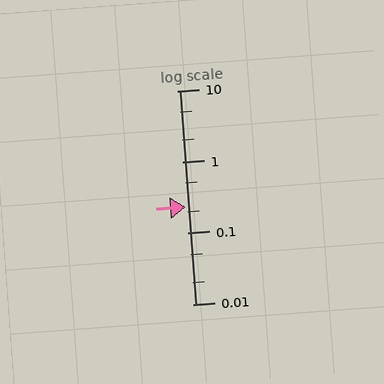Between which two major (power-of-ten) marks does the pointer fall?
The pointer is between 0.1 and 1.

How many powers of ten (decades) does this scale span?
The scale spans 3 decades, from 0.01 to 10.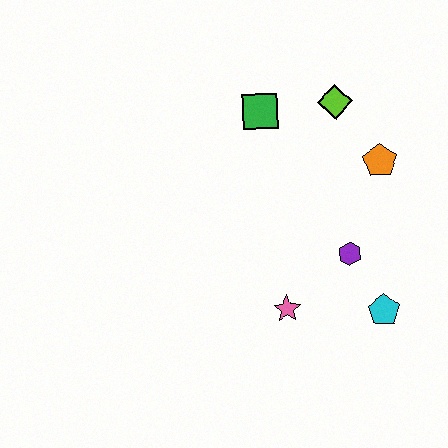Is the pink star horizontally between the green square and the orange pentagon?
Yes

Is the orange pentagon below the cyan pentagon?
No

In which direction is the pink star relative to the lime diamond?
The pink star is below the lime diamond.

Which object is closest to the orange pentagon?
The lime diamond is closest to the orange pentagon.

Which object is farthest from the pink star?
The lime diamond is farthest from the pink star.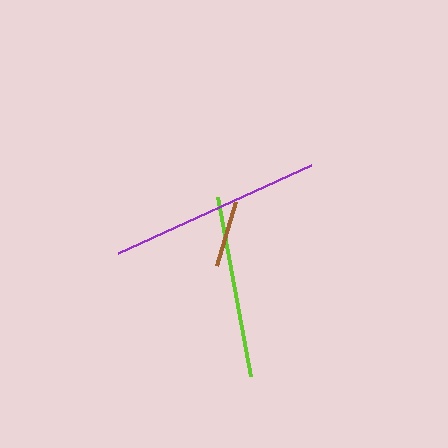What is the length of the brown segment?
The brown segment is approximately 67 pixels long.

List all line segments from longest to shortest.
From longest to shortest: purple, lime, brown.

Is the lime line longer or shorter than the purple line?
The purple line is longer than the lime line.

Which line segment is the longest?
The purple line is the longest at approximately 212 pixels.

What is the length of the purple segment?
The purple segment is approximately 212 pixels long.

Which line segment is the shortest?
The brown line is the shortest at approximately 67 pixels.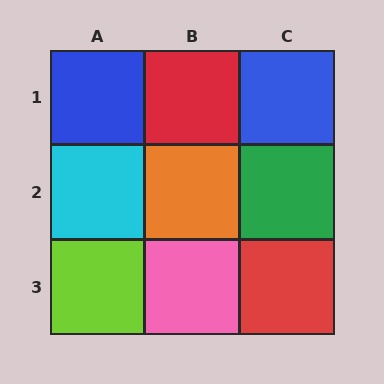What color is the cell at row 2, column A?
Cyan.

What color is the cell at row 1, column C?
Blue.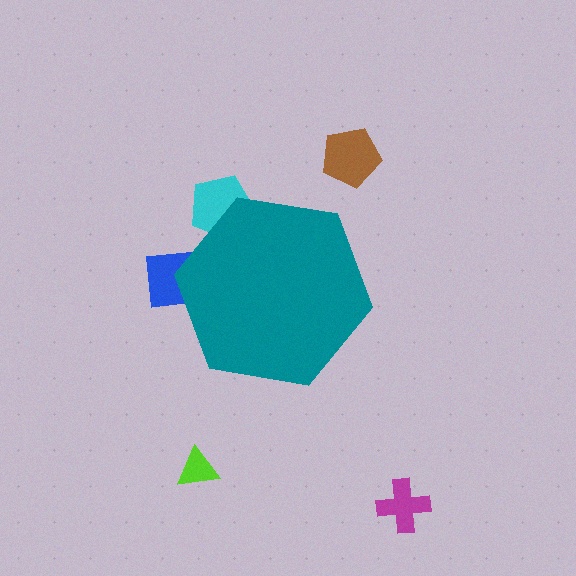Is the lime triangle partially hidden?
No, the lime triangle is fully visible.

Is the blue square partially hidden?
Yes, the blue square is partially hidden behind the teal hexagon.